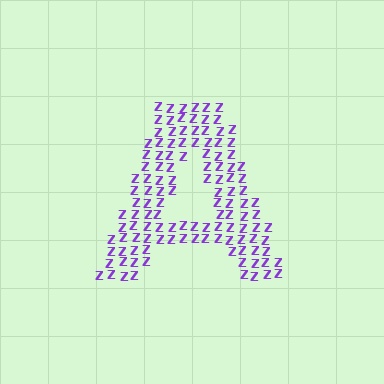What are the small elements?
The small elements are letter Z's.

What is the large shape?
The large shape is the letter A.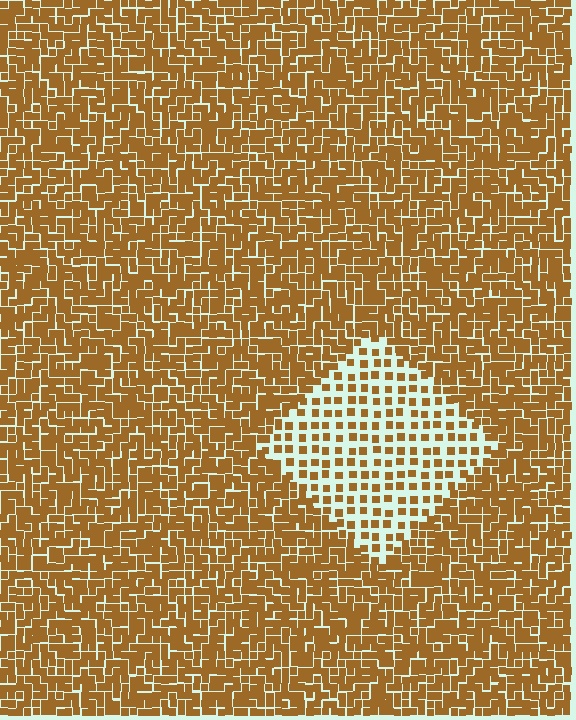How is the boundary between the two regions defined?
The boundary is defined by a change in element density (approximately 2.4x ratio). All elements are the same color, size, and shape.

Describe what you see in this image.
The image contains small brown elements arranged at two different densities. A diamond-shaped region is visible where the elements are less densely packed than the surrounding area.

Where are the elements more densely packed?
The elements are more densely packed outside the diamond boundary.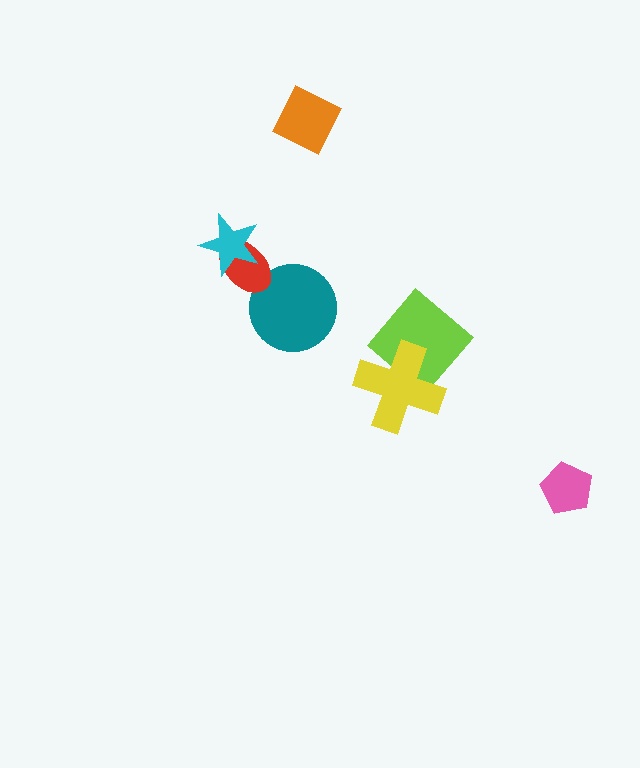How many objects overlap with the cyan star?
1 object overlaps with the cyan star.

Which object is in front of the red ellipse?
The cyan star is in front of the red ellipse.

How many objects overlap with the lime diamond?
1 object overlaps with the lime diamond.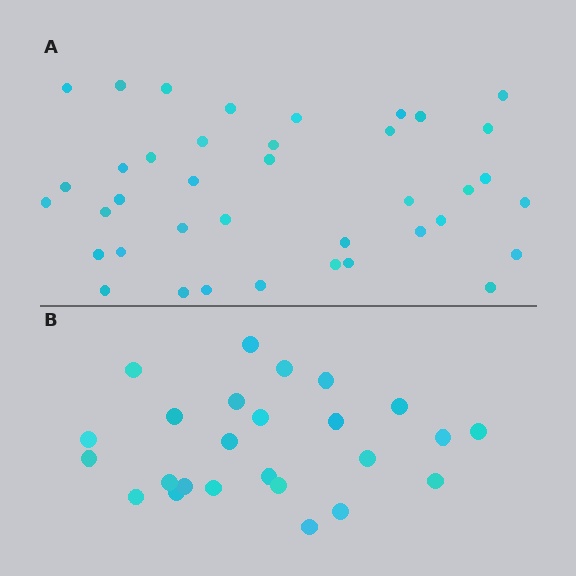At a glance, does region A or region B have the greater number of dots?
Region A (the top region) has more dots.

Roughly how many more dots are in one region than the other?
Region A has approximately 15 more dots than region B.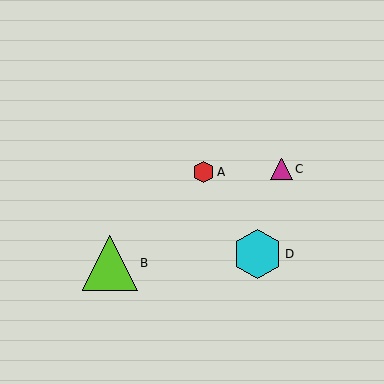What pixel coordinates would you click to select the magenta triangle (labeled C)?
Click at (281, 169) to select the magenta triangle C.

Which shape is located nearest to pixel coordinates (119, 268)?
The lime triangle (labeled B) at (110, 263) is nearest to that location.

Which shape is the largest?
The lime triangle (labeled B) is the largest.